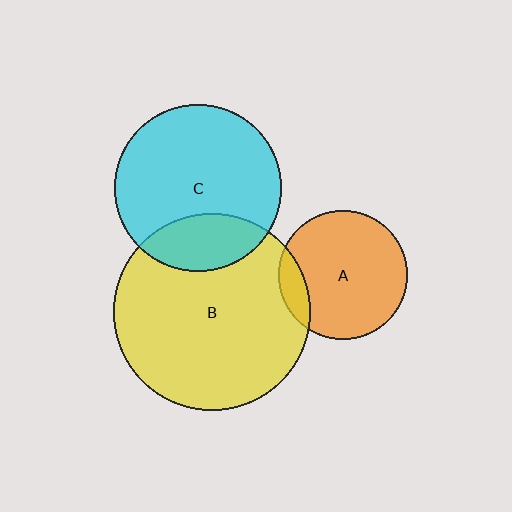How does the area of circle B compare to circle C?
Approximately 1.4 times.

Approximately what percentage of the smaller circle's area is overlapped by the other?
Approximately 10%.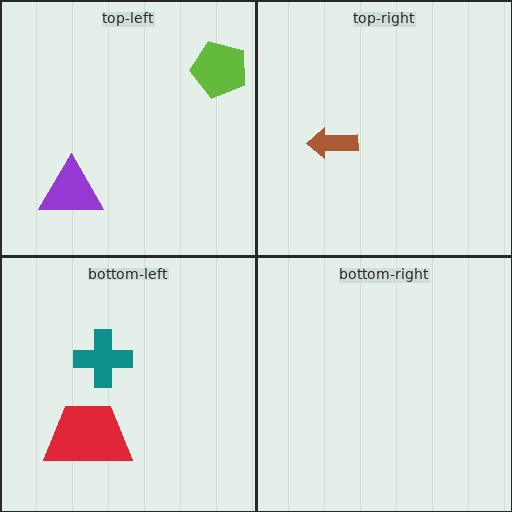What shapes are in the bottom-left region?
The red trapezoid, the teal cross.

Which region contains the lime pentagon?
The top-left region.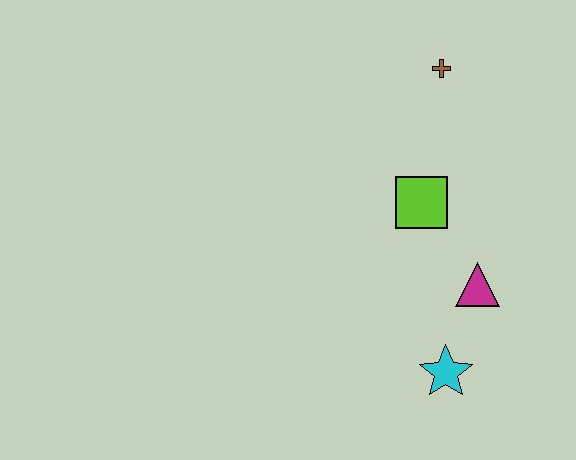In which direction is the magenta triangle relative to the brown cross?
The magenta triangle is below the brown cross.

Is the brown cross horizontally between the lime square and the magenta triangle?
Yes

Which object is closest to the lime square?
The magenta triangle is closest to the lime square.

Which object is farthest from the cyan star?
The brown cross is farthest from the cyan star.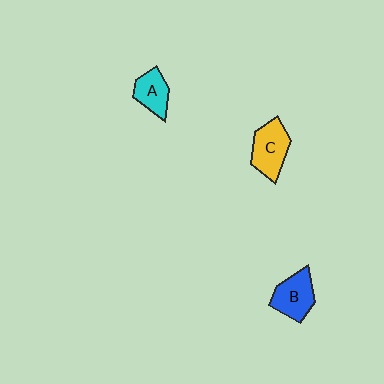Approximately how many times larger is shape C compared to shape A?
Approximately 1.4 times.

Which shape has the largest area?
Shape C (yellow).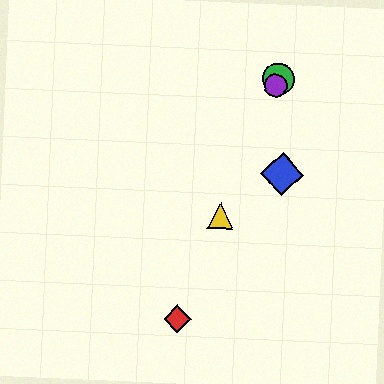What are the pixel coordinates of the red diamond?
The red diamond is at (177, 319).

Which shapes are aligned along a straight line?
The red diamond, the green circle, the yellow triangle, the purple circle are aligned along a straight line.